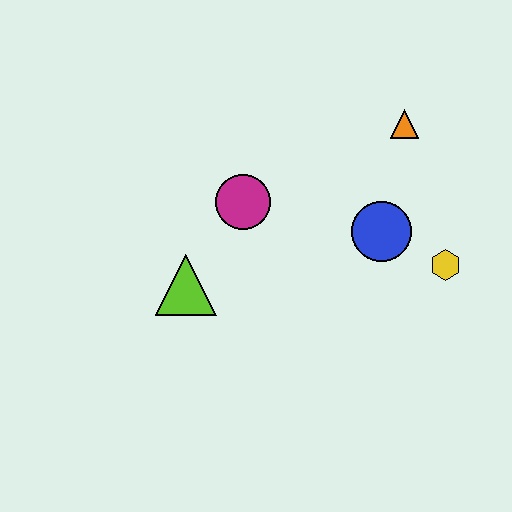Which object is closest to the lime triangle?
The magenta circle is closest to the lime triangle.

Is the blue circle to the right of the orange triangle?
No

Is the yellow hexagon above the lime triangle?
Yes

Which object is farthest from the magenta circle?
The yellow hexagon is farthest from the magenta circle.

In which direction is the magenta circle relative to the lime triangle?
The magenta circle is above the lime triangle.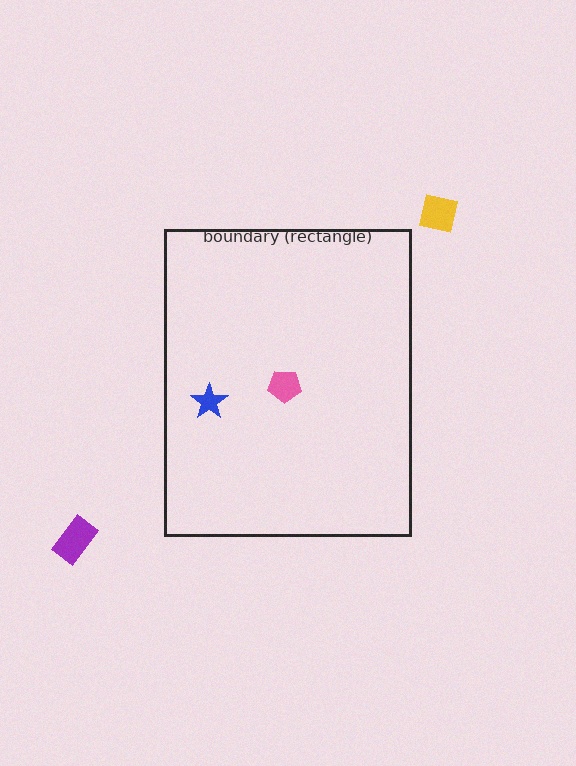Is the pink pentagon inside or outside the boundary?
Inside.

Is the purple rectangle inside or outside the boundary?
Outside.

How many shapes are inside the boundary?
2 inside, 2 outside.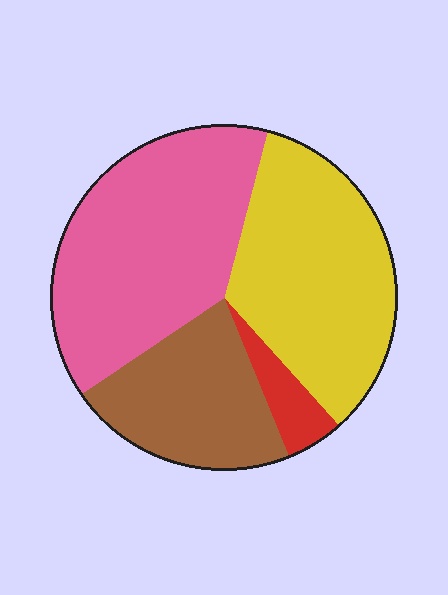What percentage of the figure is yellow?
Yellow takes up about one third (1/3) of the figure.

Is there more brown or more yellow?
Yellow.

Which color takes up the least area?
Red, at roughly 5%.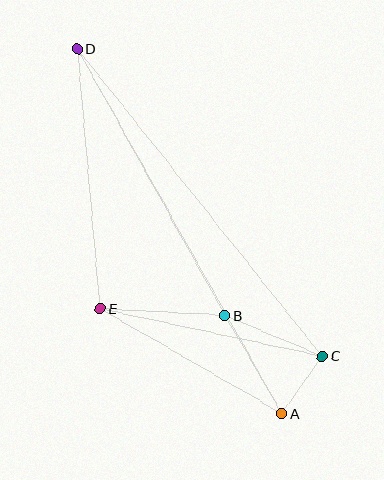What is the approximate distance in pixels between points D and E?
The distance between D and E is approximately 261 pixels.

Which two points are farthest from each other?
Points A and D are farthest from each other.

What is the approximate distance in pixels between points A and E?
The distance between A and E is approximately 210 pixels.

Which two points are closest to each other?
Points A and C are closest to each other.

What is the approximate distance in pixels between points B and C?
The distance between B and C is approximately 105 pixels.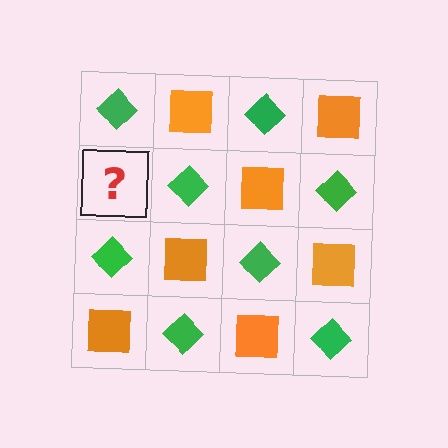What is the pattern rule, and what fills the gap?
The rule is that it alternates green diamond and orange square in a checkerboard pattern. The gap should be filled with an orange square.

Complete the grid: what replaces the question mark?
The question mark should be replaced with an orange square.